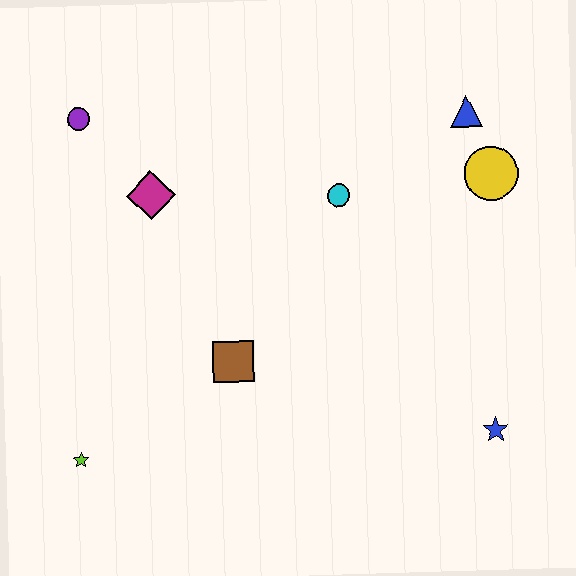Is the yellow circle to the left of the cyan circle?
No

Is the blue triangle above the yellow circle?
Yes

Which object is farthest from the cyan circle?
The lime star is farthest from the cyan circle.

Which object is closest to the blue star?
The yellow circle is closest to the blue star.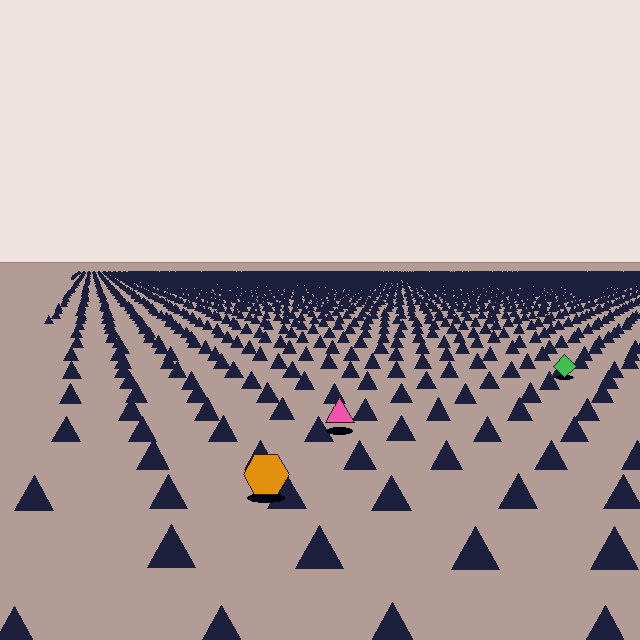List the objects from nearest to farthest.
From nearest to farthest: the orange hexagon, the pink triangle, the green diamond.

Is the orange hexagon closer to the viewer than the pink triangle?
Yes. The orange hexagon is closer — you can tell from the texture gradient: the ground texture is coarser near it.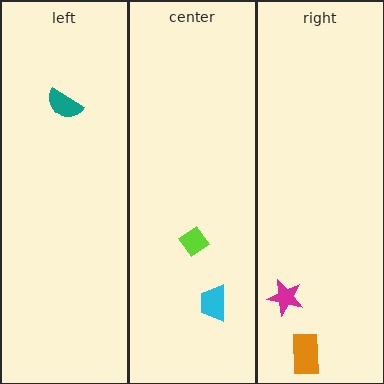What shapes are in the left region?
The teal semicircle.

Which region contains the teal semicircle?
The left region.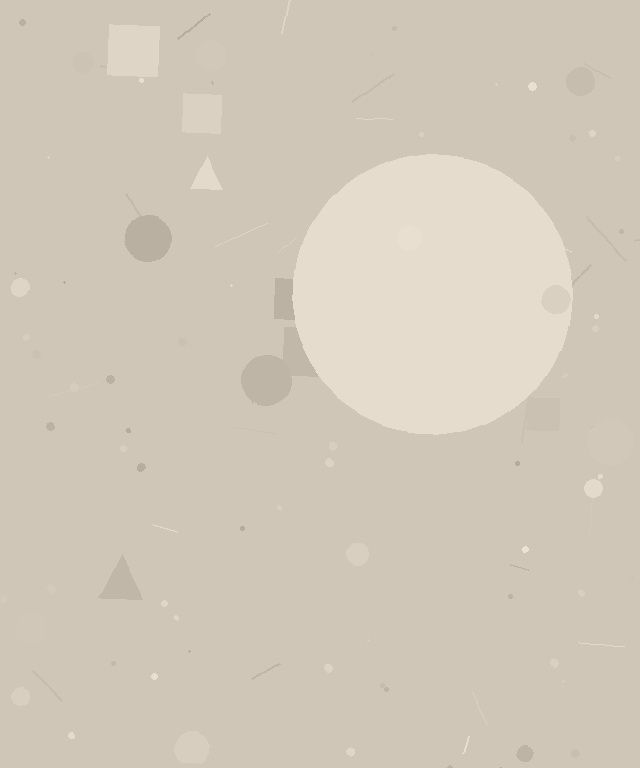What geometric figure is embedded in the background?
A circle is embedded in the background.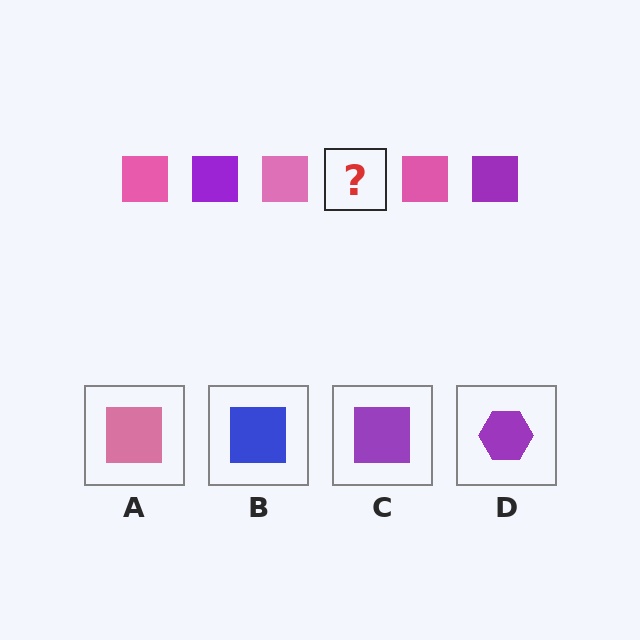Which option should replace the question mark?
Option C.